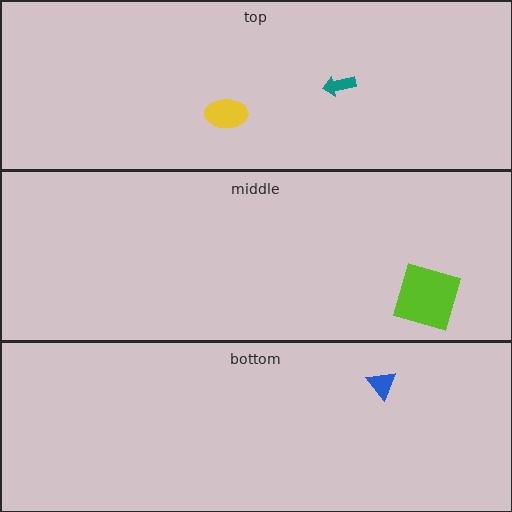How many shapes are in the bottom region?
1.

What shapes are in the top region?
The teal arrow, the yellow ellipse.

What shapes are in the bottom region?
The blue triangle.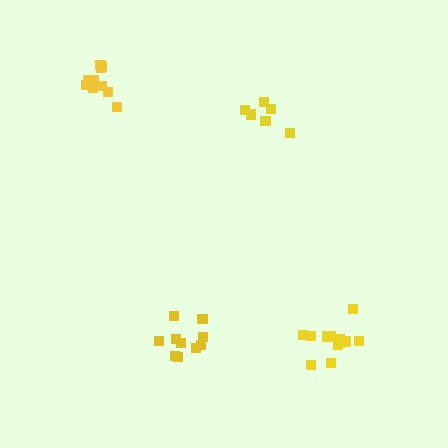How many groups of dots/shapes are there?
There are 4 groups.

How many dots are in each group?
Group 1: 11 dots, Group 2: 6 dots, Group 3: 11 dots, Group 4: 10 dots (38 total).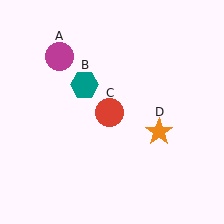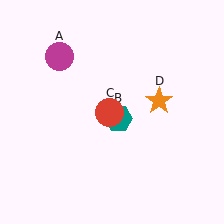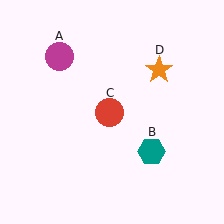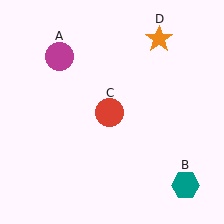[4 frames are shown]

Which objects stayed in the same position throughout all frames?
Magenta circle (object A) and red circle (object C) remained stationary.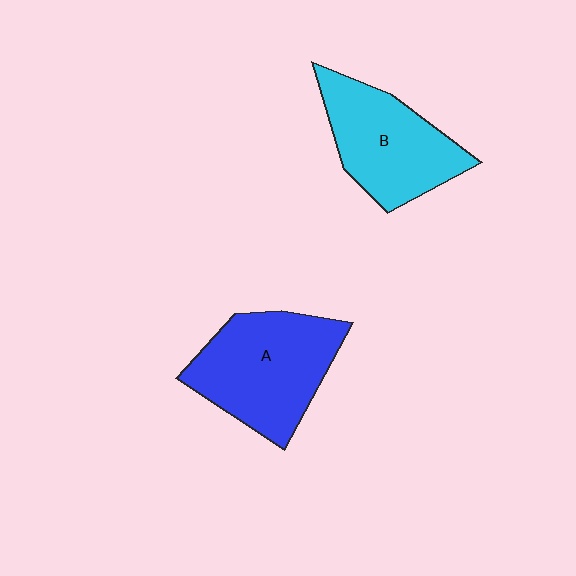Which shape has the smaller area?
Shape B (cyan).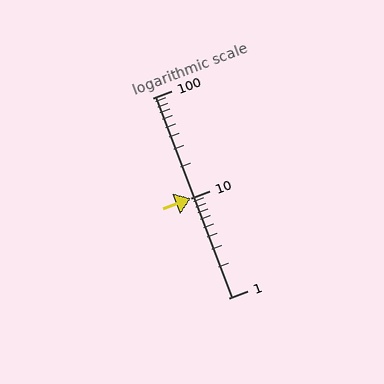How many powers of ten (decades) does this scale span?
The scale spans 2 decades, from 1 to 100.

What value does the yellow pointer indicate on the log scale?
The pointer indicates approximately 10.